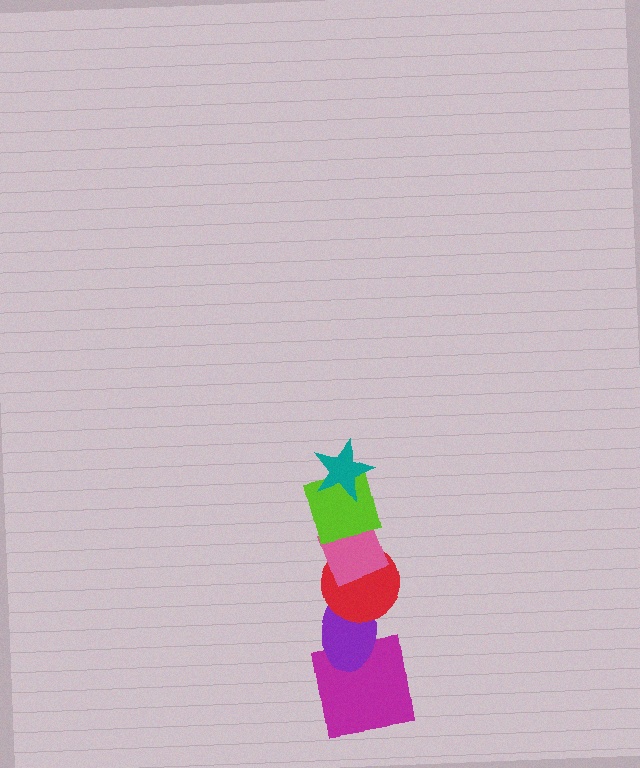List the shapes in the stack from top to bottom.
From top to bottom: the teal star, the lime square, the pink diamond, the red circle, the purple ellipse, the magenta square.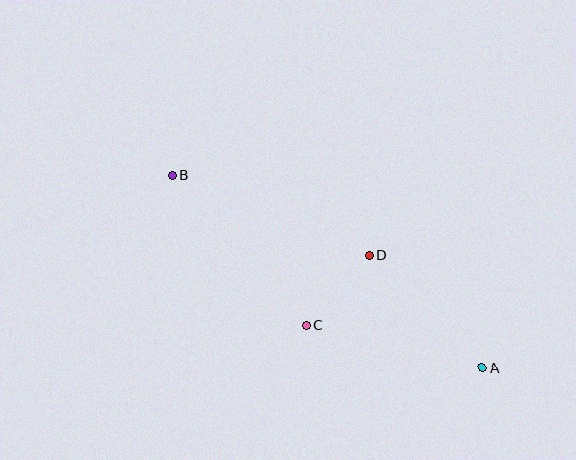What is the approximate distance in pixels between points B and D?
The distance between B and D is approximately 213 pixels.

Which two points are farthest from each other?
Points A and B are farthest from each other.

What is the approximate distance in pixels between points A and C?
The distance between A and C is approximately 181 pixels.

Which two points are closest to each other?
Points C and D are closest to each other.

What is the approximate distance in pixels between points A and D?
The distance between A and D is approximately 159 pixels.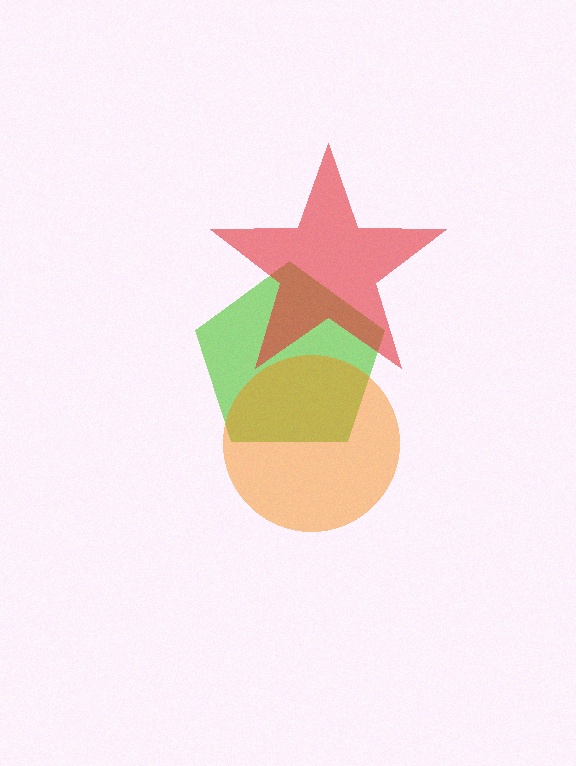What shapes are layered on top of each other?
The layered shapes are: a lime pentagon, an orange circle, a red star.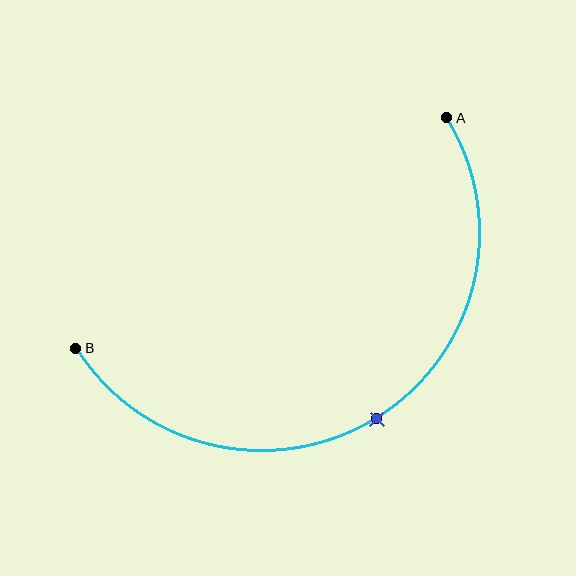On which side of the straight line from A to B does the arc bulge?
The arc bulges below the straight line connecting A and B.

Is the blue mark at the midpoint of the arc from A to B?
Yes. The blue mark lies on the arc at equal arc-length from both A and B — it is the arc midpoint.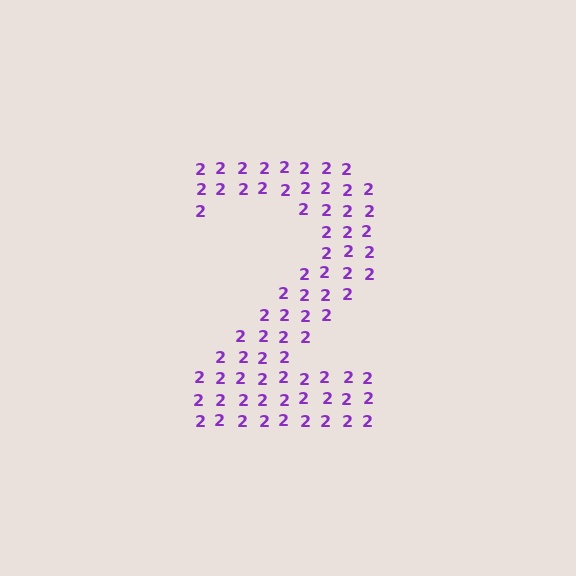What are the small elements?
The small elements are digit 2's.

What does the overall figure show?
The overall figure shows the digit 2.